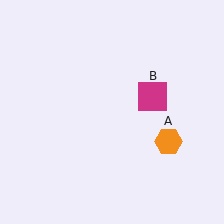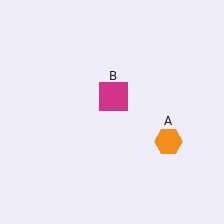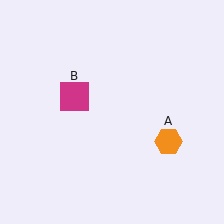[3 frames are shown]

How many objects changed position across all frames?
1 object changed position: magenta square (object B).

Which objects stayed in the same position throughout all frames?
Orange hexagon (object A) remained stationary.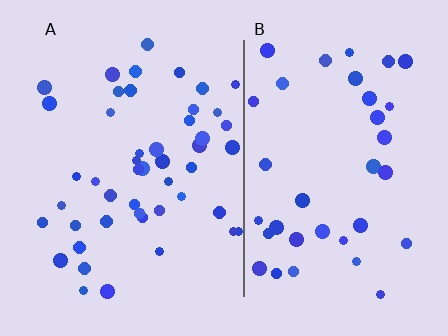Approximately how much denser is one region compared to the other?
Approximately 1.4× — region A over region B.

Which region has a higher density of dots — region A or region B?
A (the left).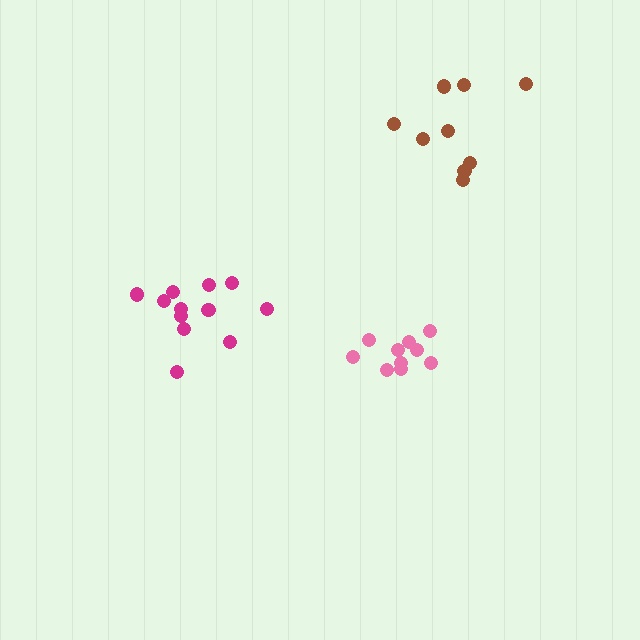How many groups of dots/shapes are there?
There are 3 groups.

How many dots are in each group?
Group 1: 12 dots, Group 2: 10 dots, Group 3: 9 dots (31 total).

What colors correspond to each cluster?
The clusters are colored: magenta, pink, brown.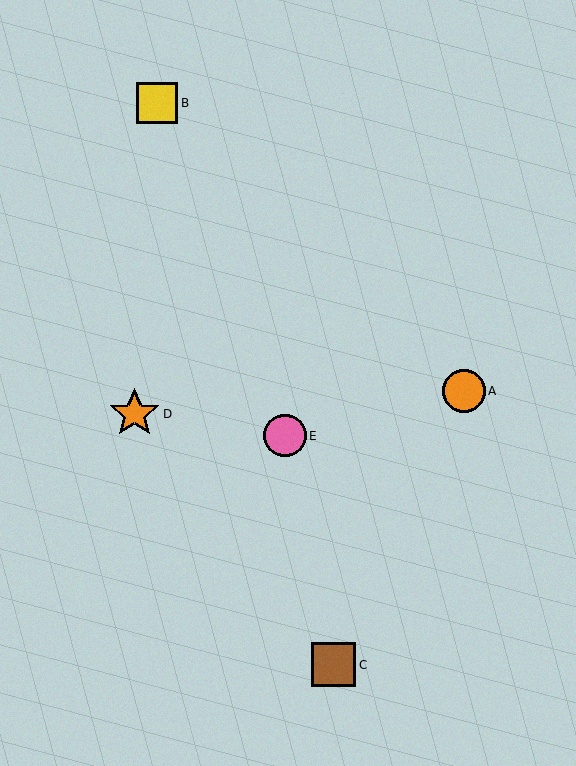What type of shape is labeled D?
Shape D is an orange star.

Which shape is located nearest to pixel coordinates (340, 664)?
The brown square (labeled C) at (333, 665) is nearest to that location.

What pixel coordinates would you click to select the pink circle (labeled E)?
Click at (285, 436) to select the pink circle E.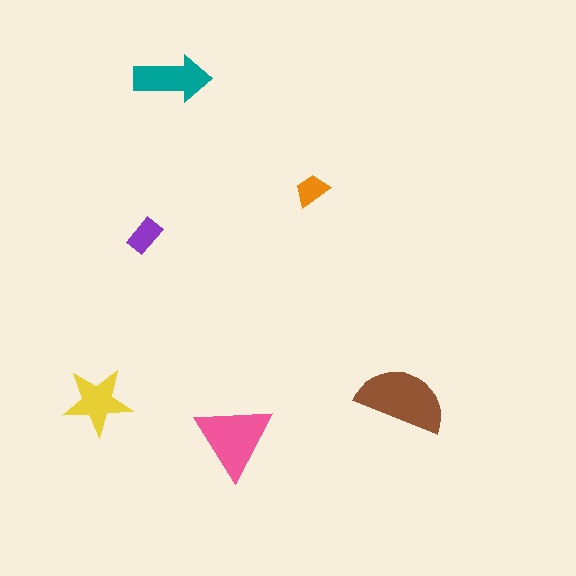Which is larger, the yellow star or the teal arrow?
The teal arrow.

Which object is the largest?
The brown semicircle.